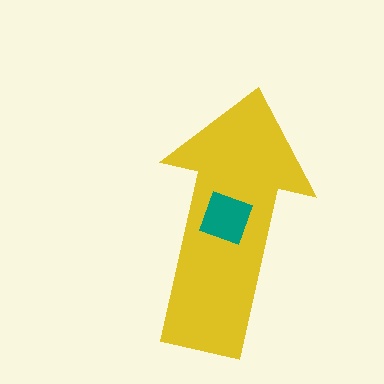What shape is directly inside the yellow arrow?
The teal square.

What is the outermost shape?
The yellow arrow.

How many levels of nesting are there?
2.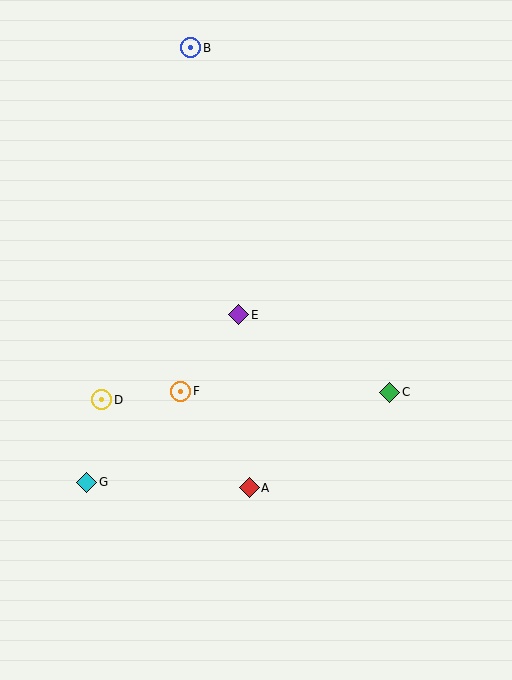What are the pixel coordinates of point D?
Point D is at (102, 400).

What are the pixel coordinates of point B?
Point B is at (191, 48).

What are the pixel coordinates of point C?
Point C is at (390, 392).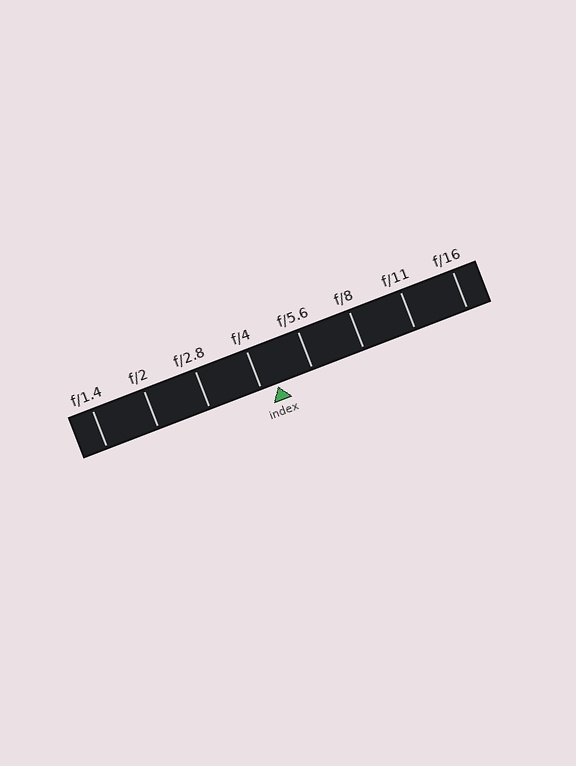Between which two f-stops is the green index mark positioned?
The index mark is between f/4 and f/5.6.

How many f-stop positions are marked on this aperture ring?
There are 8 f-stop positions marked.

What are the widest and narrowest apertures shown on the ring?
The widest aperture shown is f/1.4 and the narrowest is f/16.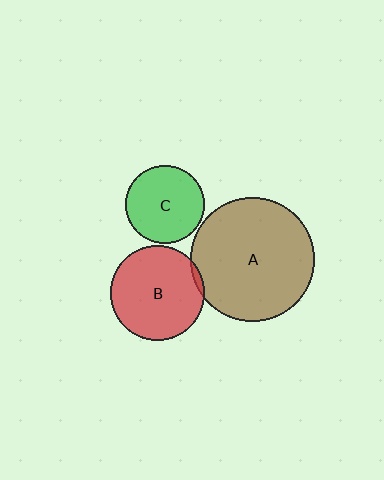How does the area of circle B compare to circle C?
Approximately 1.5 times.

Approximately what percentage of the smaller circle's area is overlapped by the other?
Approximately 5%.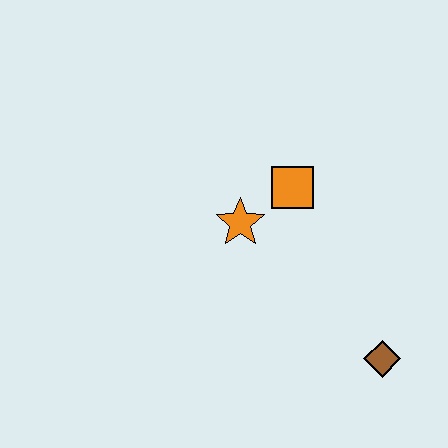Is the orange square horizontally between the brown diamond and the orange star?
Yes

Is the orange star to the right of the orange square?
No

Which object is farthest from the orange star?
The brown diamond is farthest from the orange star.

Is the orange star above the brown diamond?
Yes